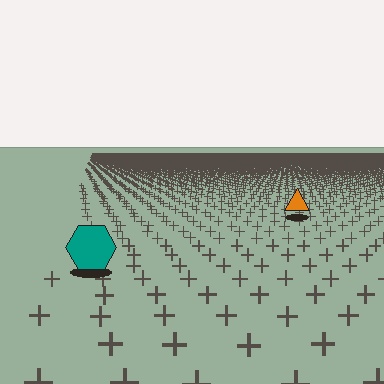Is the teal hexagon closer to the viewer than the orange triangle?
Yes. The teal hexagon is closer — you can tell from the texture gradient: the ground texture is coarser near it.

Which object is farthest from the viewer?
The orange triangle is farthest from the viewer. It appears smaller and the ground texture around it is denser.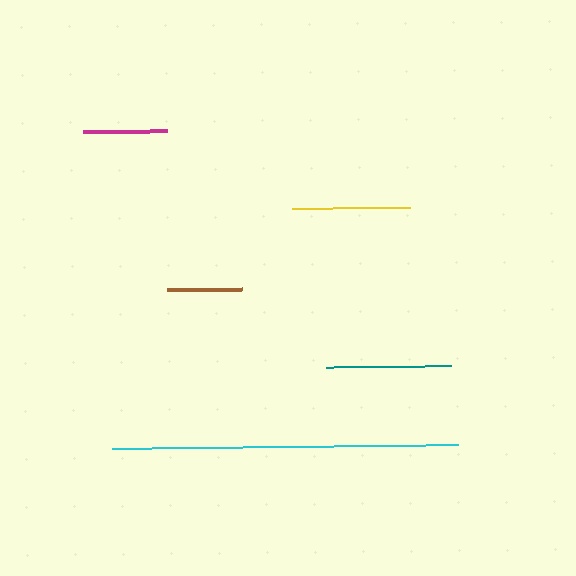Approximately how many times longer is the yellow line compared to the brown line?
The yellow line is approximately 1.6 times the length of the brown line.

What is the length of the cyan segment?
The cyan segment is approximately 346 pixels long.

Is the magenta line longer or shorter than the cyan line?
The cyan line is longer than the magenta line.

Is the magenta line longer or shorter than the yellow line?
The yellow line is longer than the magenta line.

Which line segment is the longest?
The cyan line is the longest at approximately 346 pixels.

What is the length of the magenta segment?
The magenta segment is approximately 84 pixels long.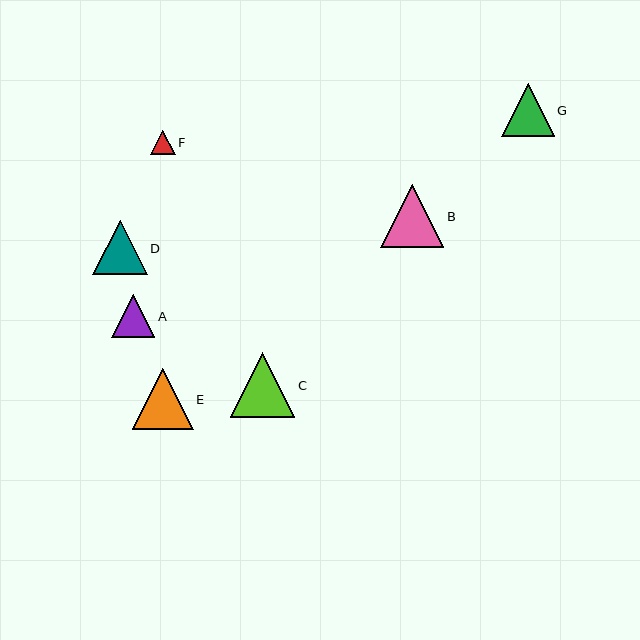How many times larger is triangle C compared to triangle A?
Triangle C is approximately 1.5 times the size of triangle A.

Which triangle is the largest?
Triangle C is the largest with a size of approximately 64 pixels.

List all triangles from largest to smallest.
From largest to smallest: C, B, E, D, G, A, F.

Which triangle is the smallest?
Triangle F is the smallest with a size of approximately 24 pixels.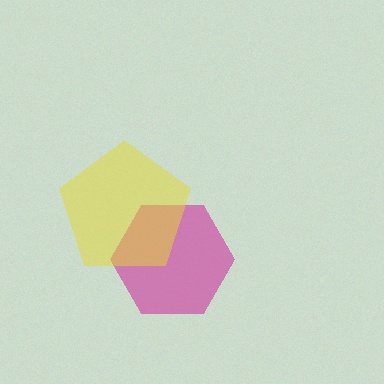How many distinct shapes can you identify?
There are 2 distinct shapes: a magenta hexagon, a yellow pentagon.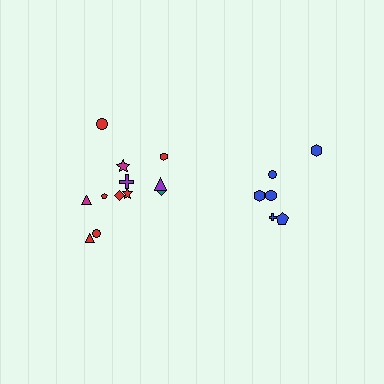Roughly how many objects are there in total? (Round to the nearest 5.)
Roughly 20 objects in total.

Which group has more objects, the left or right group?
The left group.